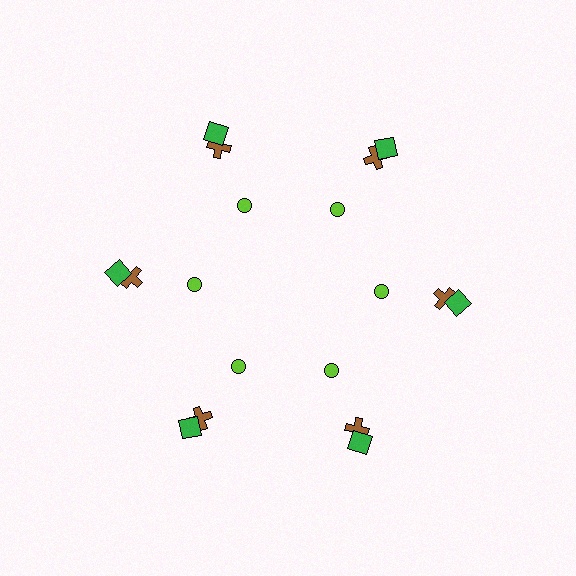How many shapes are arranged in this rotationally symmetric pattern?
There are 18 shapes, arranged in 6 groups of 3.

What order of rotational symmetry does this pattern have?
This pattern has 6-fold rotational symmetry.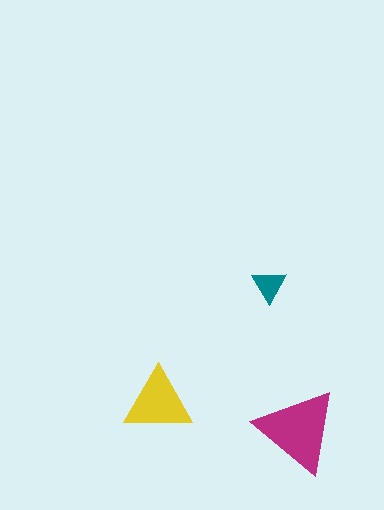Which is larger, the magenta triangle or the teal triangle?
The magenta one.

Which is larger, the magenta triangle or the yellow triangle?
The magenta one.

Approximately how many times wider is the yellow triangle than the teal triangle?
About 2 times wider.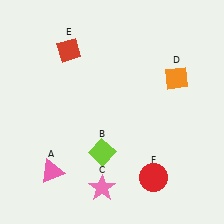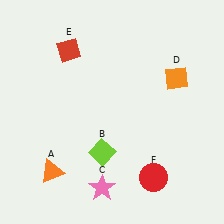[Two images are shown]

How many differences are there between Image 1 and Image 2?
There is 1 difference between the two images.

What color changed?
The triangle (A) changed from pink in Image 1 to orange in Image 2.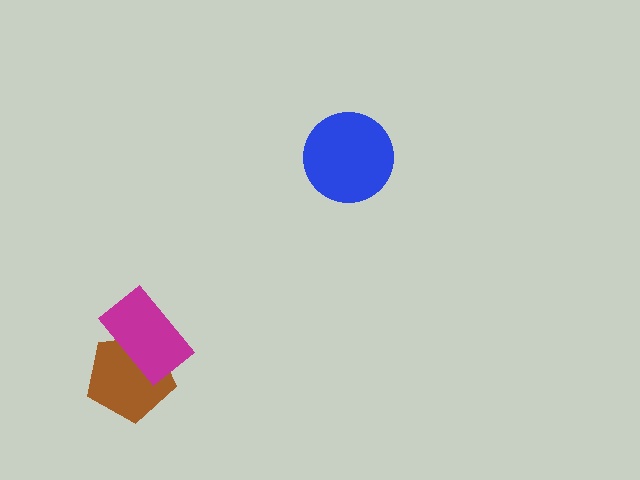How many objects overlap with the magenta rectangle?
1 object overlaps with the magenta rectangle.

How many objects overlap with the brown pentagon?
1 object overlaps with the brown pentagon.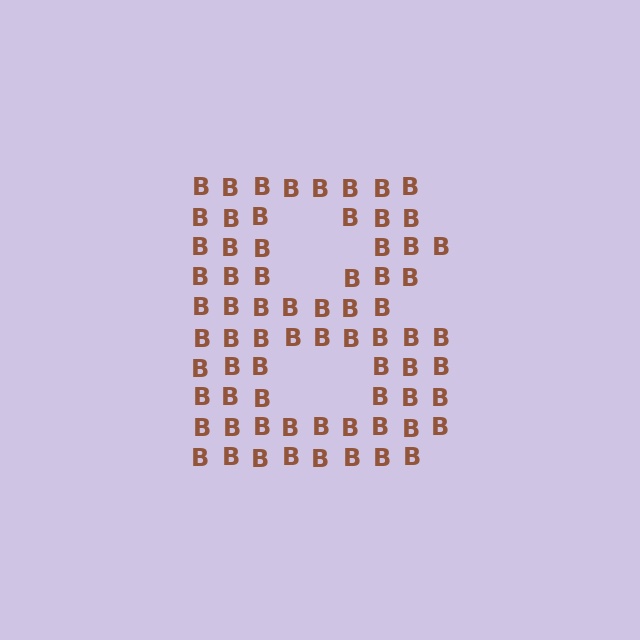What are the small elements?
The small elements are letter B's.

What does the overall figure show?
The overall figure shows the letter B.